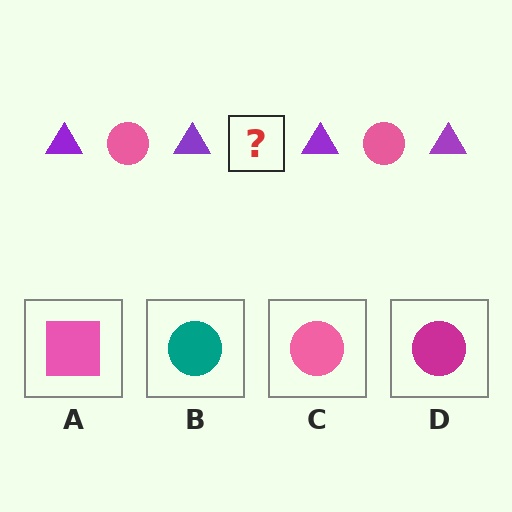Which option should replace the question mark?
Option C.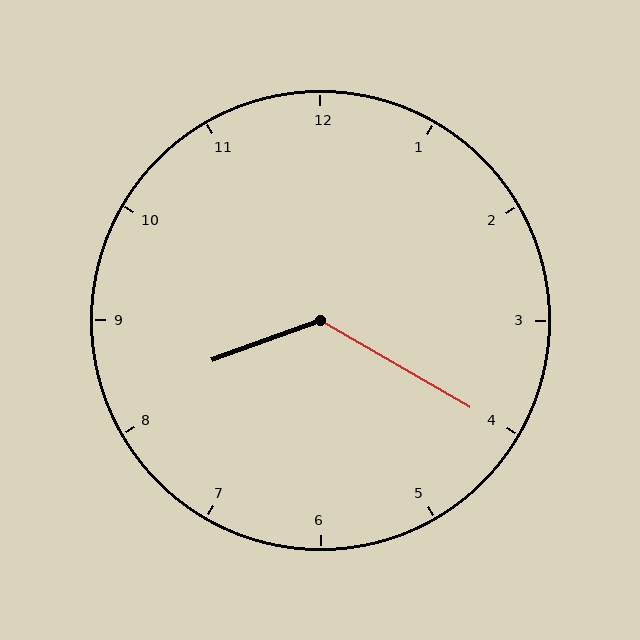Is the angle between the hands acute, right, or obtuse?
It is obtuse.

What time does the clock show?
8:20.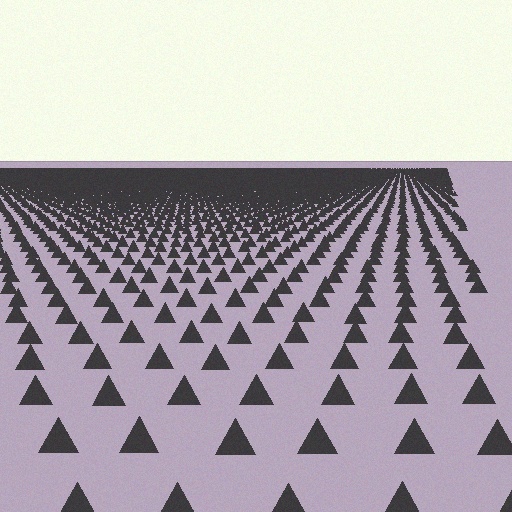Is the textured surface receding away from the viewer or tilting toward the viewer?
The surface is receding away from the viewer. Texture elements get smaller and denser toward the top.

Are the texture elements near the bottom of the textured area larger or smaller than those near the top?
Larger. Near the bottom, elements are closer to the viewer and appear at a bigger on-screen size.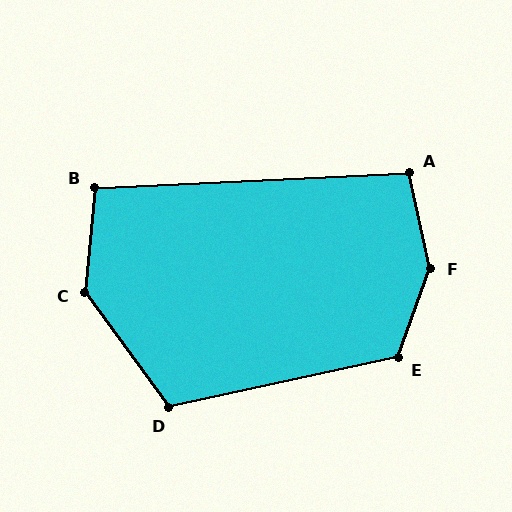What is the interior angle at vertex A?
Approximately 99 degrees (obtuse).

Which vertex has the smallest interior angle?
B, at approximately 98 degrees.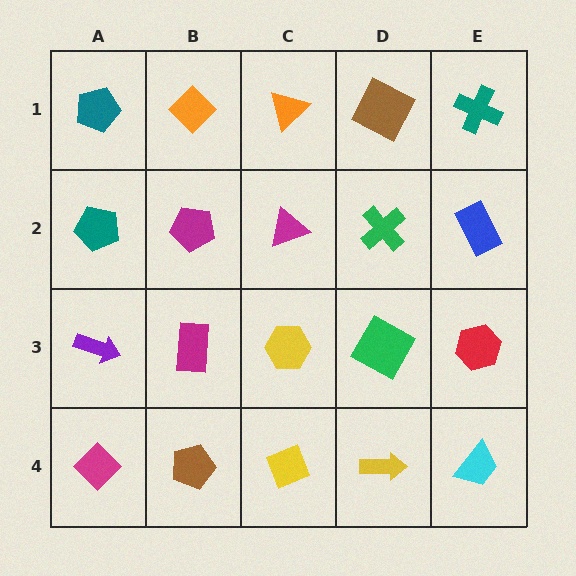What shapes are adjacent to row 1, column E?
A blue rectangle (row 2, column E), a brown square (row 1, column D).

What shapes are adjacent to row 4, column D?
A green square (row 3, column D), a yellow diamond (row 4, column C), a cyan trapezoid (row 4, column E).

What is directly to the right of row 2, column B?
A magenta triangle.